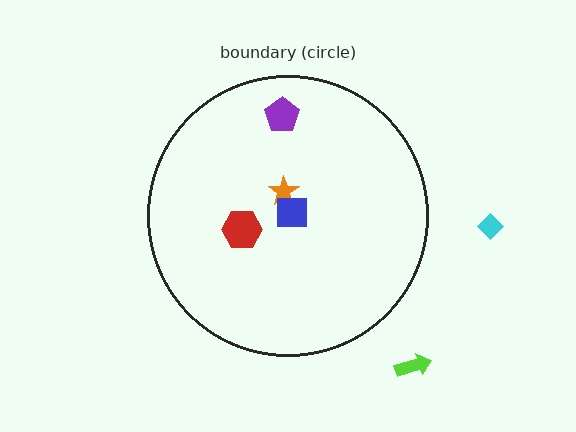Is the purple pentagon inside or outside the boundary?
Inside.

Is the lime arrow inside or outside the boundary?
Outside.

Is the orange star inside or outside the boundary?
Inside.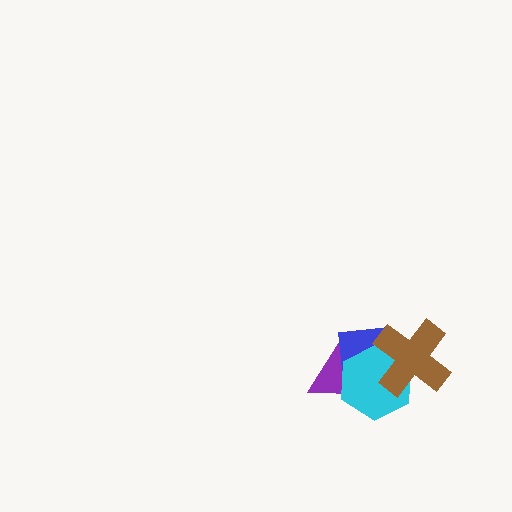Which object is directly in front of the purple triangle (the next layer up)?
The blue square is directly in front of the purple triangle.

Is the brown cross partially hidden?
No, no other shape covers it.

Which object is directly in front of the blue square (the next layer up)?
The cyan hexagon is directly in front of the blue square.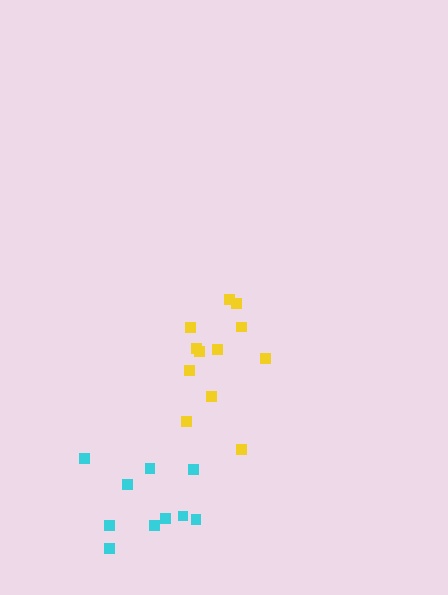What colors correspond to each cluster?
The clusters are colored: yellow, cyan.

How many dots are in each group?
Group 1: 12 dots, Group 2: 10 dots (22 total).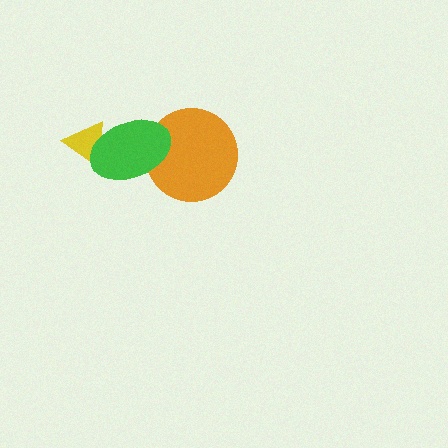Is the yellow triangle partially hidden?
Yes, it is partially covered by another shape.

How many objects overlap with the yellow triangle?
1 object overlaps with the yellow triangle.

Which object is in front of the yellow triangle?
The green ellipse is in front of the yellow triangle.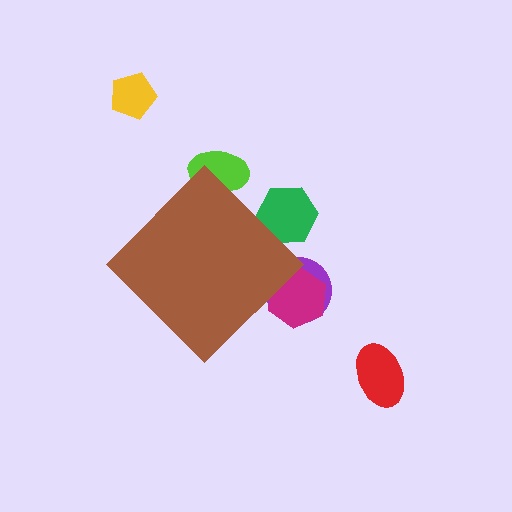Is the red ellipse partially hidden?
No, the red ellipse is fully visible.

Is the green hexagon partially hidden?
Yes, the green hexagon is partially hidden behind the brown diamond.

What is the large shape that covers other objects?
A brown diamond.